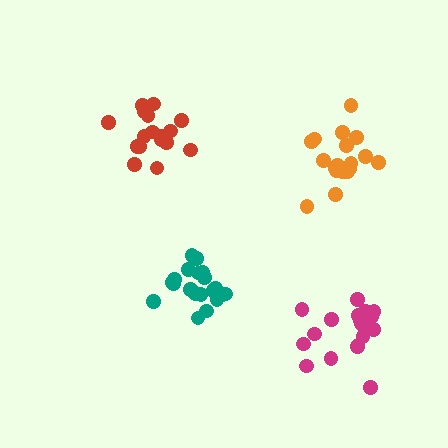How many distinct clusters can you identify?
There are 4 distinct clusters.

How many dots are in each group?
Group 1: 18 dots, Group 2: 20 dots, Group 3: 20 dots, Group 4: 17 dots (75 total).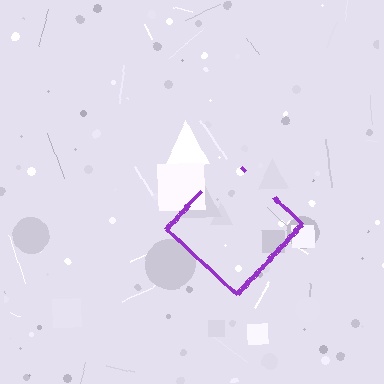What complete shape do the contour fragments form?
The contour fragments form a diamond.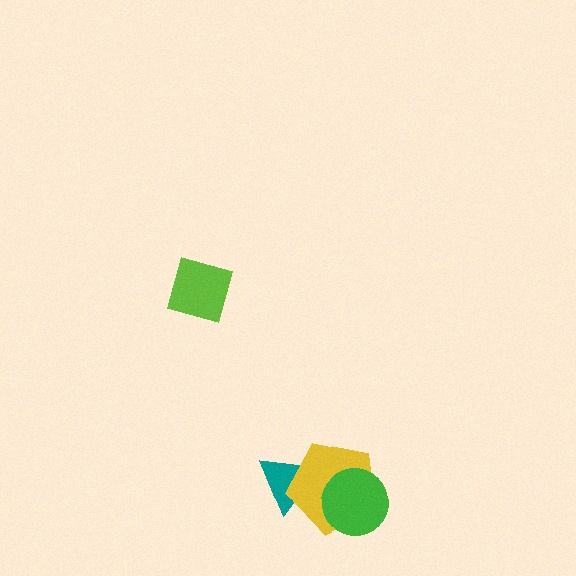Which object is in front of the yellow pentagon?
The green circle is in front of the yellow pentagon.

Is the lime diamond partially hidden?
No, no other shape covers it.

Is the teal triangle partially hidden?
Yes, it is partially covered by another shape.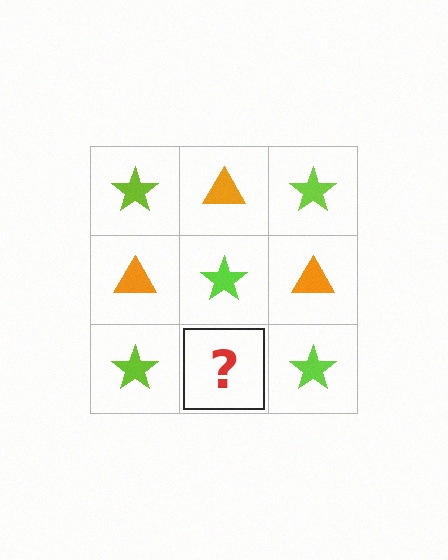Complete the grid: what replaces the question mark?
The question mark should be replaced with an orange triangle.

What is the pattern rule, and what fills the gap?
The rule is that it alternates lime star and orange triangle in a checkerboard pattern. The gap should be filled with an orange triangle.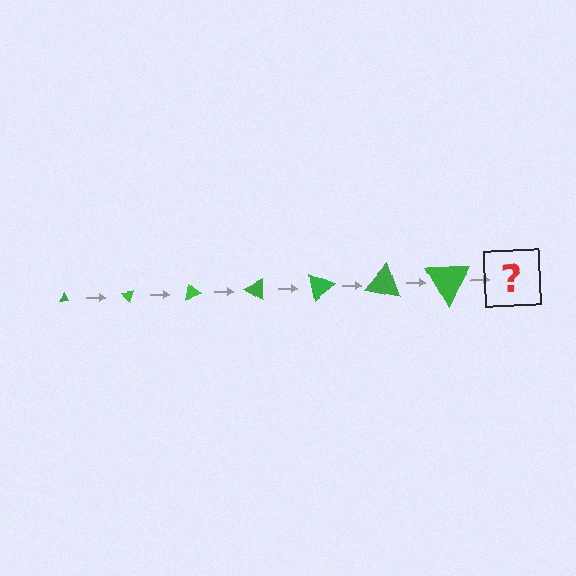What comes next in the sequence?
The next element should be a triangle, larger than the previous one and rotated 350 degrees from the start.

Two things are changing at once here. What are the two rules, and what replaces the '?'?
The two rules are that the triangle grows larger each step and it rotates 50 degrees each step. The '?' should be a triangle, larger than the previous one and rotated 350 degrees from the start.